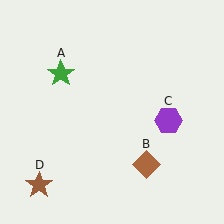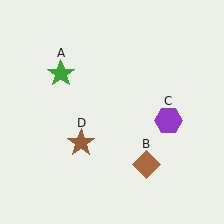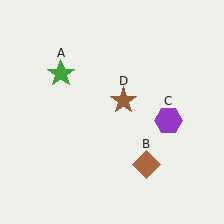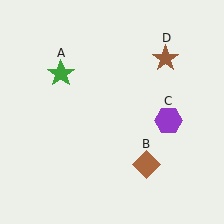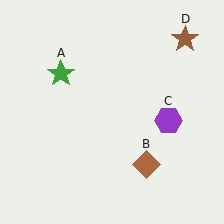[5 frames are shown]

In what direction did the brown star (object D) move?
The brown star (object D) moved up and to the right.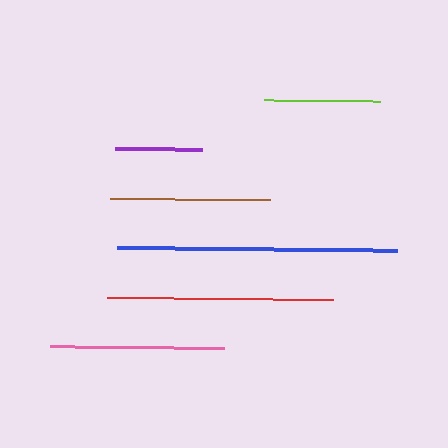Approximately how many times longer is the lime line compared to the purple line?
The lime line is approximately 1.3 times the length of the purple line.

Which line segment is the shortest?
The purple line is the shortest at approximately 87 pixels.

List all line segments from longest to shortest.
From longest to shortest: blue, red, pink, brown, lime, purple.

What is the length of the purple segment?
The purple segment is approximately 87 pixels long.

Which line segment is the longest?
The blue line is the longest at approximately 280 pixels.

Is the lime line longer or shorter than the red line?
The red line is longer than the lime line.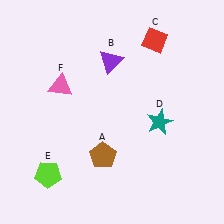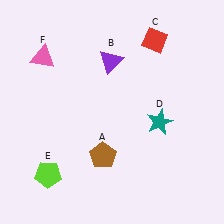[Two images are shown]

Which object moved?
The pink triangle (F) moved up.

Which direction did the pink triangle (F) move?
The pink triangle (F) moved up.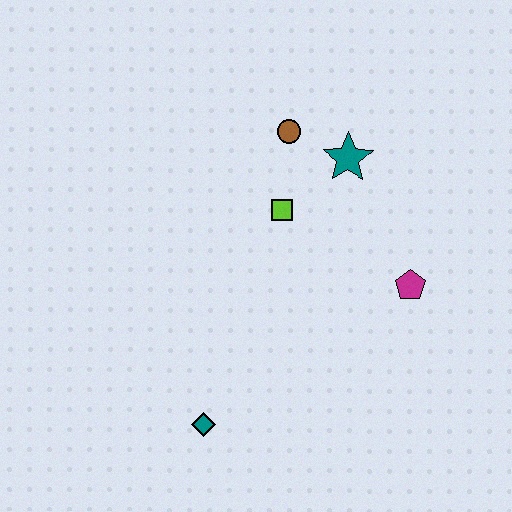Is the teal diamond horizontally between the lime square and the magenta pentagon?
No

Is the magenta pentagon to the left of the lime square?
No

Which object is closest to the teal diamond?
The lime square is closest to the teal diamond.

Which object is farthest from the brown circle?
The teal diamond is farthest from the brown circle.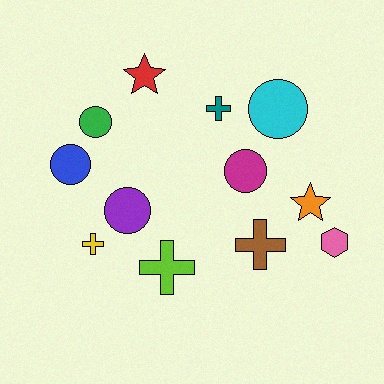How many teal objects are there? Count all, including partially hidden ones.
There is 1 teal object.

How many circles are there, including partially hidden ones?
There are 5 circles.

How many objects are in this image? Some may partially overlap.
There are 12 objects.